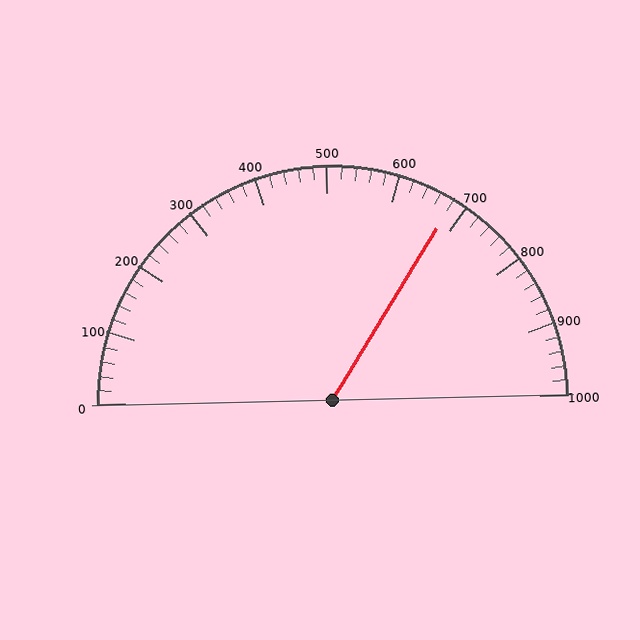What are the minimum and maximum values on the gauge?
The gauge ranges from 0 to 1000.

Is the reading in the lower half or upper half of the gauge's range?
The reading is in the upper half of the range (0 to 1000).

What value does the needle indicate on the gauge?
The needle indicates approximately 680.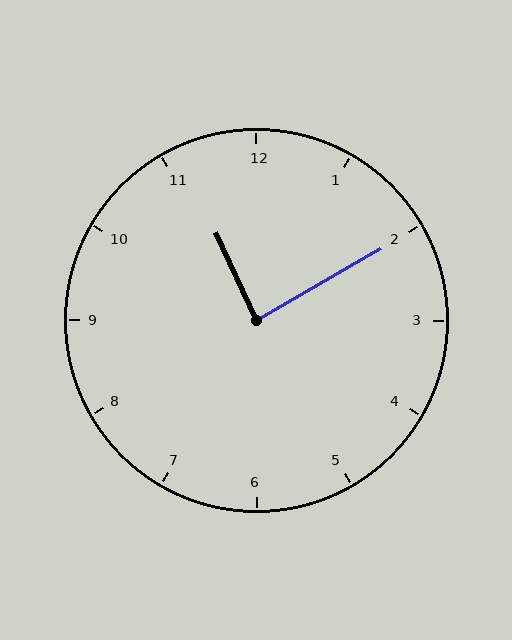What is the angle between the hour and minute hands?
Approximately 85 degrees.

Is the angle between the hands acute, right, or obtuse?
It is right.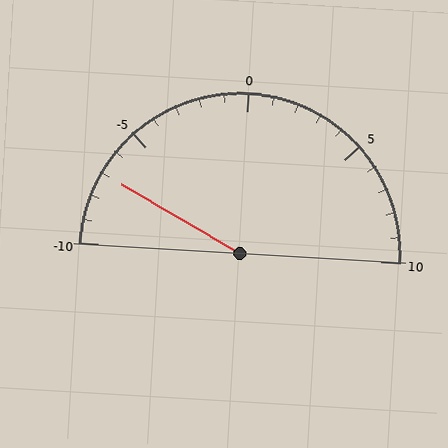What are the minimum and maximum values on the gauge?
The gauge ranges from -10 to 10.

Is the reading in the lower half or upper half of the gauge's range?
The reading is in the lower half of the range (-10 to 10).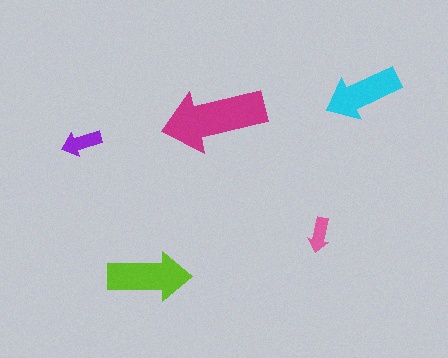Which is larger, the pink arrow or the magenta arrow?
The magenta one.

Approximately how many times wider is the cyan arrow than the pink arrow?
About 2 times wider.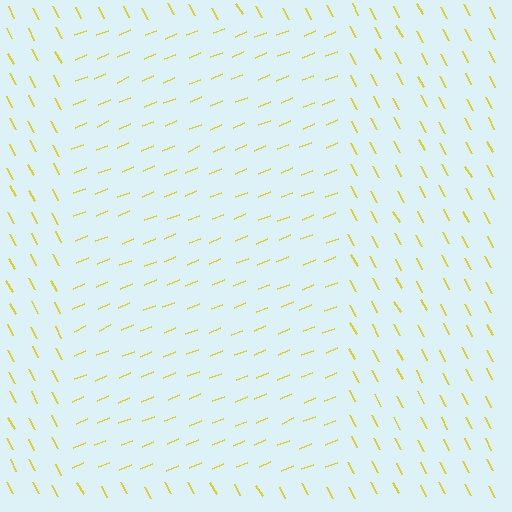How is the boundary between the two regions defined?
The boundary is defined purely by a change in line orientation (approximately 85 degrees difference). All lines are the same color and thickness.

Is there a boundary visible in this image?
Yes, there is a texture boundary formed by a change in line orientation.